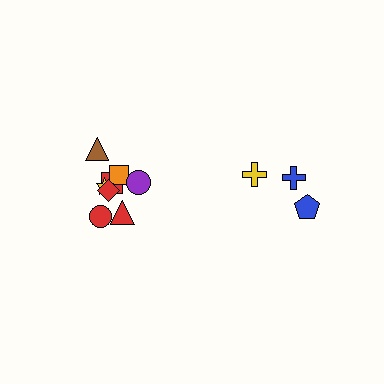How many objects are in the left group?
There are 8 objects.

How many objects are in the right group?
There are 3 objects.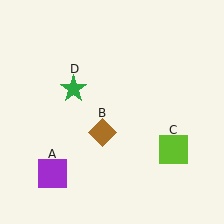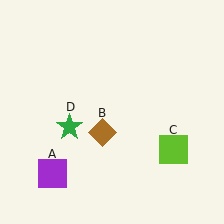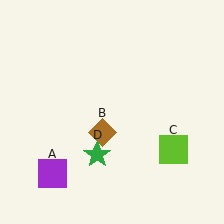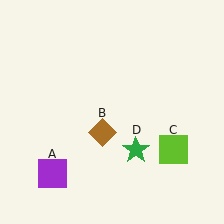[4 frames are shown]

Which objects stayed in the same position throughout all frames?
Purple square (object A) and brown diamond (object B) and lime square (object C) remained stationary.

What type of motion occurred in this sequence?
The green star (object D) rotated counterclockwise around the center of the scene.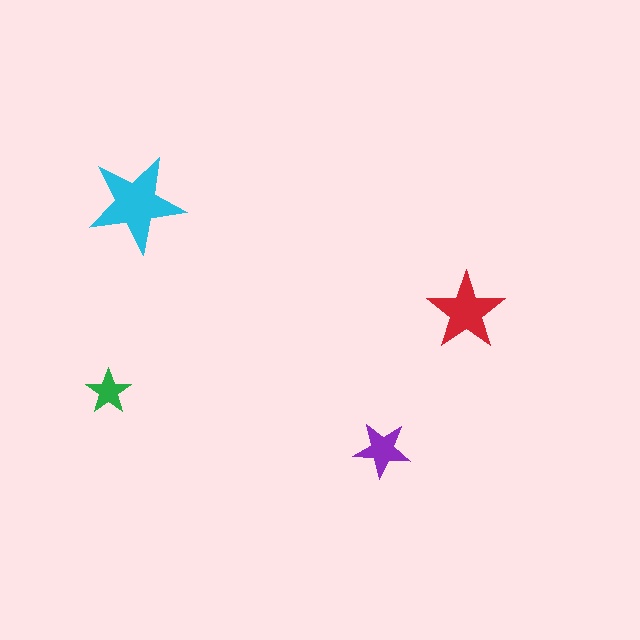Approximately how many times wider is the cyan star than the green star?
About 2 times wider.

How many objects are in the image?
There are 4 objects in the image.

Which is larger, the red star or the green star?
The red one.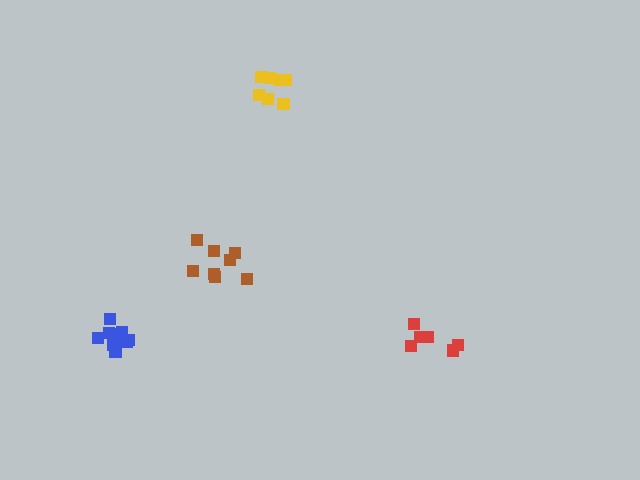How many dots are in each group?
Group 1: 6 dots, Group 2: 8 dots, Group 3: 10 dots, Group 4: 7 dots (31 total).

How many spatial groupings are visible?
There are 4 spatial groupings.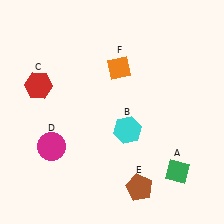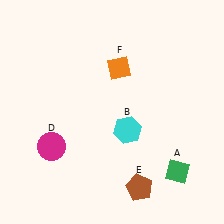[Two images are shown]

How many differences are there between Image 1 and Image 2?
There is 1 difference between the two images.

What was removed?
The red hexagon (C) was removed in Image 2.